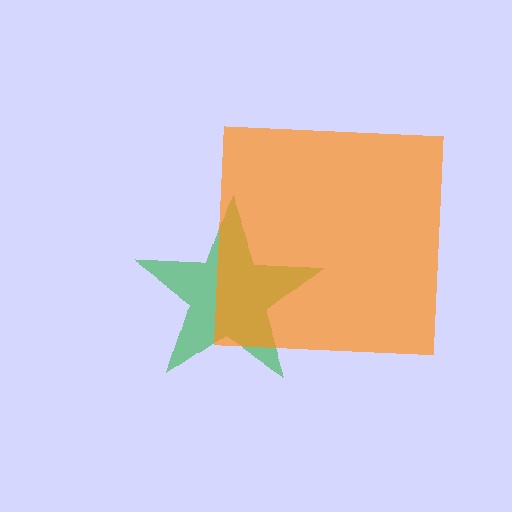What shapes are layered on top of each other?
The layered shapes are: a green star, an orange square.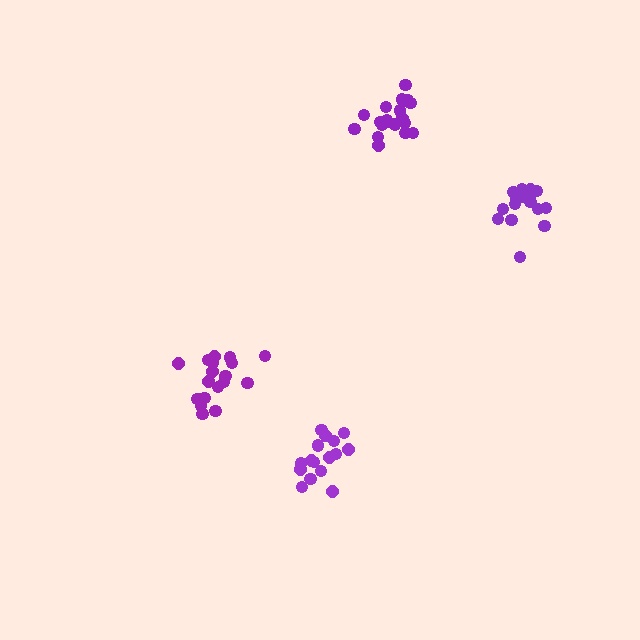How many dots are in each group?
Group 1: 20 dots, Group 2: 16 dots, Group 3: 18 dots, Group 4: 16 dots (70 total).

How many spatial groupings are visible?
There are 4 spatial groupings.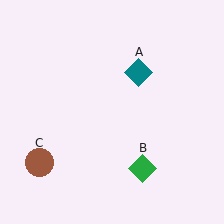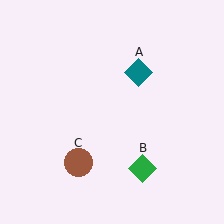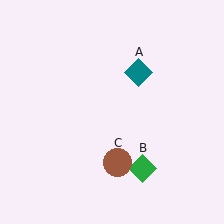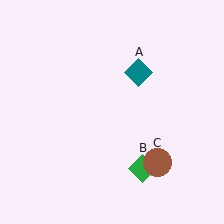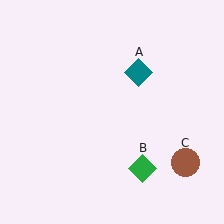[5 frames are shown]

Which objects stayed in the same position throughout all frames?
Teal diamond (object A) and green diamond (object B) remained stationary.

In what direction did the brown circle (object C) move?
The brown circle (object C) moved right.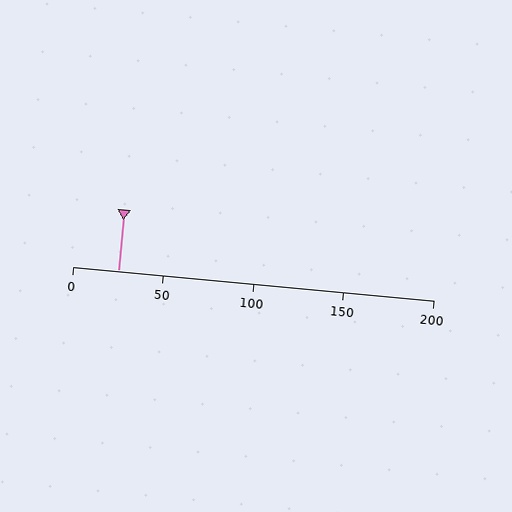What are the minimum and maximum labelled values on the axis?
The axis runs from 0 to 200.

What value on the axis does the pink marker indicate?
The marker indicates approximately 25.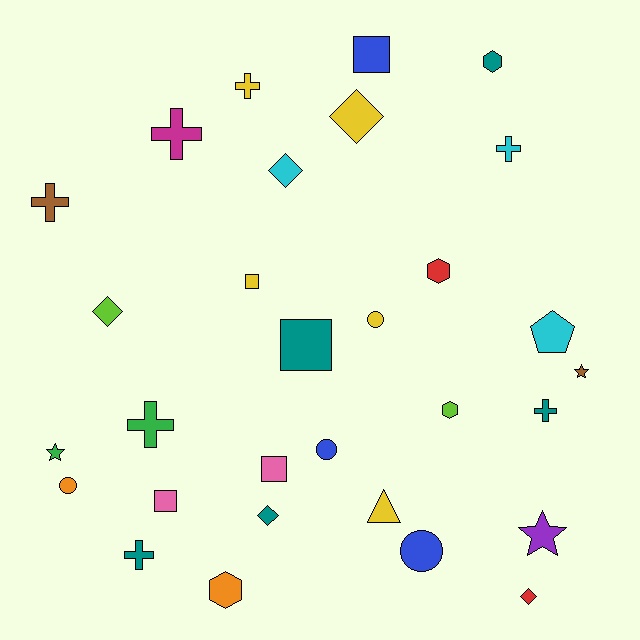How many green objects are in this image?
There are 2 green objects.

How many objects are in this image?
There are 30 objects.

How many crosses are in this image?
There are 7 crosses.